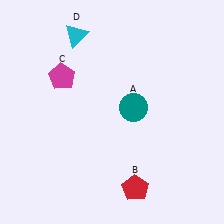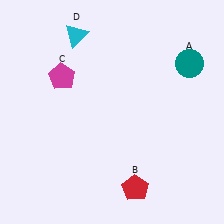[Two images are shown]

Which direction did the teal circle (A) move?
The teal circle (A) moved right.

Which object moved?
The teal circle (A) moved right.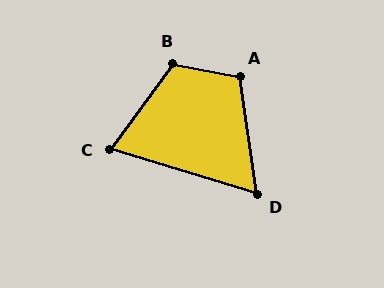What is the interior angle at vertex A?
Approximately 109 degrees (obtuse).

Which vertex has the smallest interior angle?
D, at approximately 65 degrees.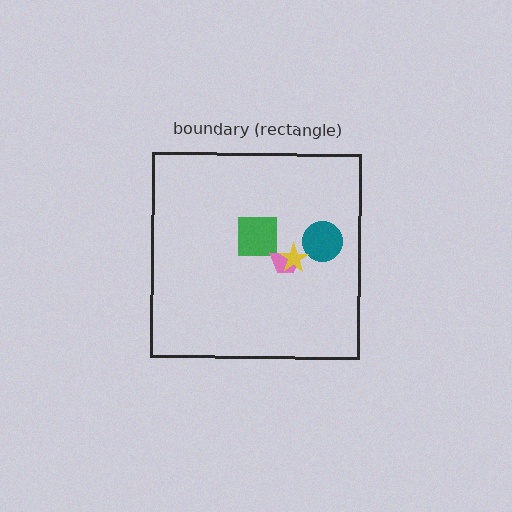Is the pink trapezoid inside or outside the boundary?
Inside.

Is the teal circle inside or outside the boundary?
Inside.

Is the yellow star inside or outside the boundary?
Inside.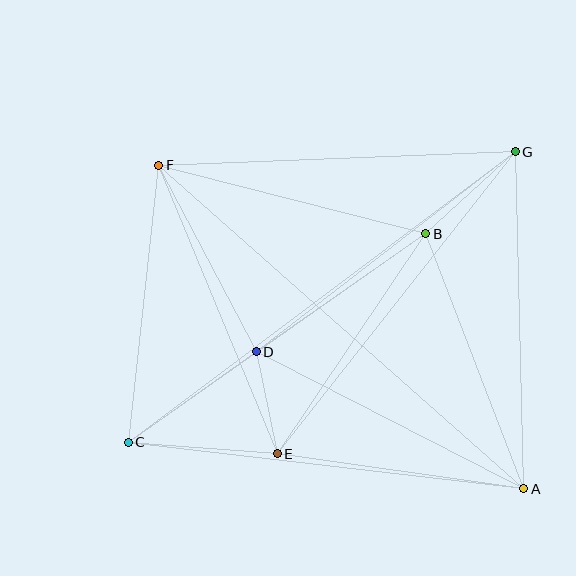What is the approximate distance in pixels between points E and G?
The distance between E and G is approximately 384 pixels.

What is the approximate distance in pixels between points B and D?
The distance between B and D is approximately 206 pixels.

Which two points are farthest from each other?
Points A and F are farthest from each other.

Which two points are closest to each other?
Points D and E are closest to each other.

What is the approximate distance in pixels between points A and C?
The distance between A and C is approximately 398 pixels.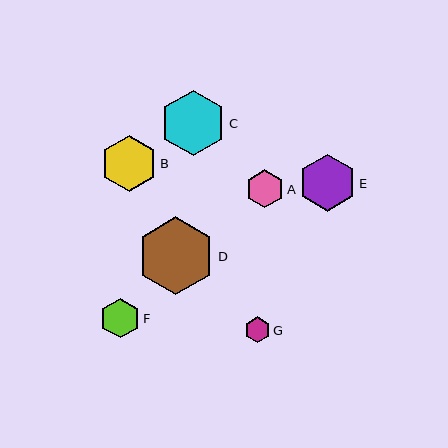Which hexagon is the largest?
Hexagon D is the largest with a size of approximately 78 pixels.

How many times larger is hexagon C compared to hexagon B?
Hexagon C is approximately 1.2 times the size of hexagon B.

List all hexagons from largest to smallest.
From largest to smallest: D, C, E, B, F, A, G.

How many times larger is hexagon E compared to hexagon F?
Hexagon E is approximately 1.4 times the size of hexagon F.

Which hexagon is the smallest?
Hexagon G is the smallest with a size of approximately 26 pixels.